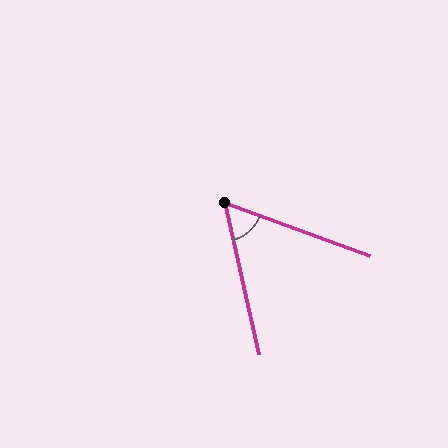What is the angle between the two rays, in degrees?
Approximately 57 degrees.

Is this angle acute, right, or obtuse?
It is acute.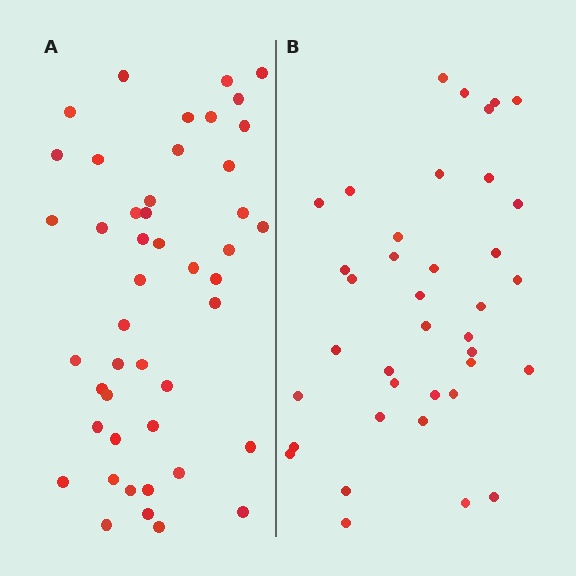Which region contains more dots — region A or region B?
Region A (the left region) has more dots.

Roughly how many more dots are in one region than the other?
Region A has roughly 8 or so more dots than region B.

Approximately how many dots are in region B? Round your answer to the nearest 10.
About 40 dots. (The exact count is 38, which rounds to 40.)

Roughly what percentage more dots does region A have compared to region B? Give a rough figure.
About 20% more.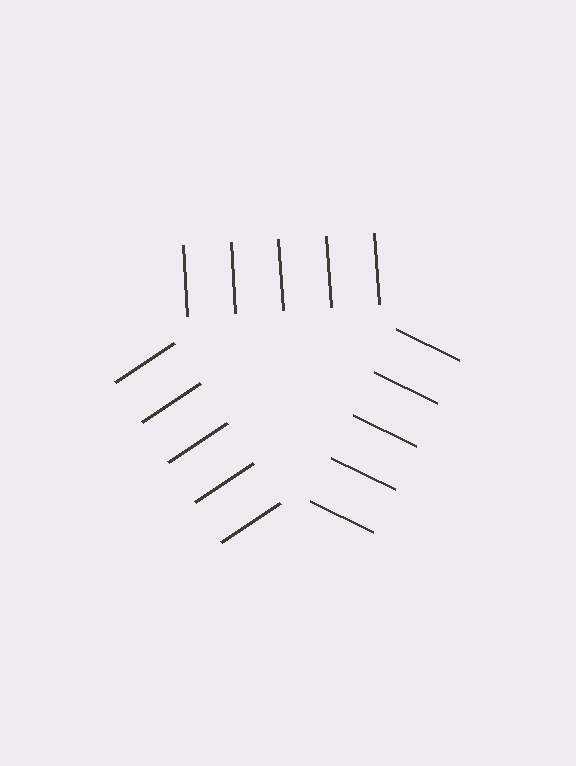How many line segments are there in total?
15 — 5 along each of the 3 edges.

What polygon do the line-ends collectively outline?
An illusory triangle — the line segments terminate on its edges but no continuous stroke is drawn.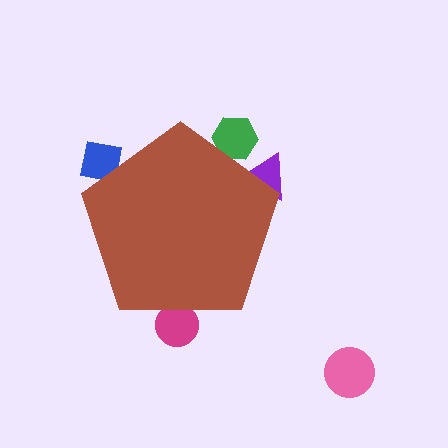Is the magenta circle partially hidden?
Yes, the magenta circle is partially hidden behind the brown pentagon.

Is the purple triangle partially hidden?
Yes, the purple triangle is partially hidden behind the brown pentagon.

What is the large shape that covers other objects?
A brown pentagon.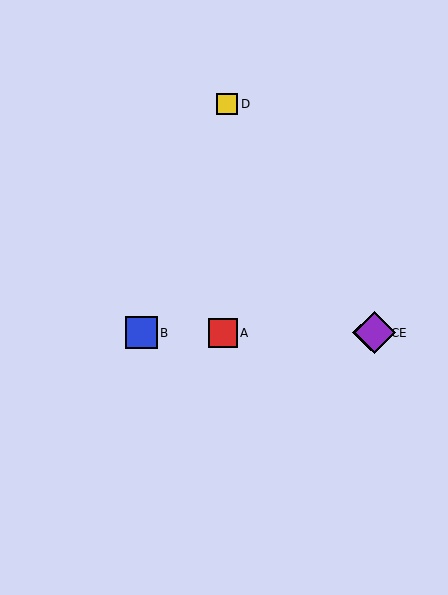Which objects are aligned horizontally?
Objects A, B, C, E are aligned horizontally.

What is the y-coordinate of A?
Object A is at y≈333.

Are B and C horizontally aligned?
Yes, both are at y≈333.